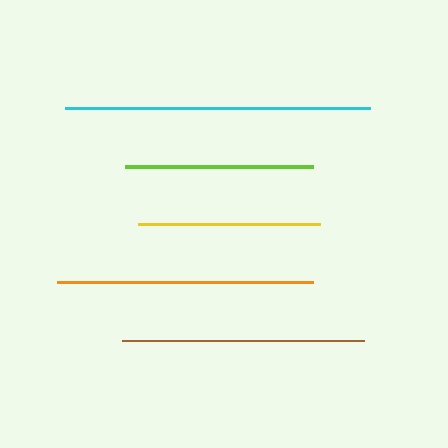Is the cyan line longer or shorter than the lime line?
The cyan line is longer than the lime line.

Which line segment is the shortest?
The yellow line is the shortest at approximately 182 pixels.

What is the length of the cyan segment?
The cyan segment is approximately 305 pixels long.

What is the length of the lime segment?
The lime segment is approximately 188 pixels long.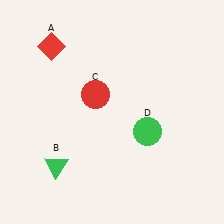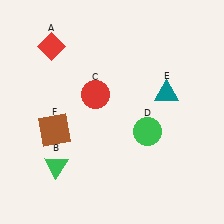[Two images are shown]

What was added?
A teal triangle (E), a brown square (F) were added in Image 2.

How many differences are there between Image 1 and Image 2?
There are 2 differences between the two images.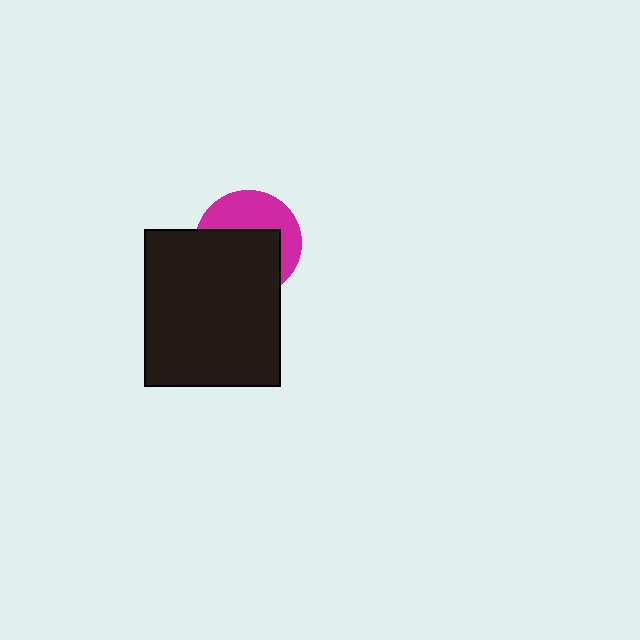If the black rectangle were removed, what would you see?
You would see the complete magenta circle.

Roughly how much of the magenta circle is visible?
A small part of it is visible (roughly 44%).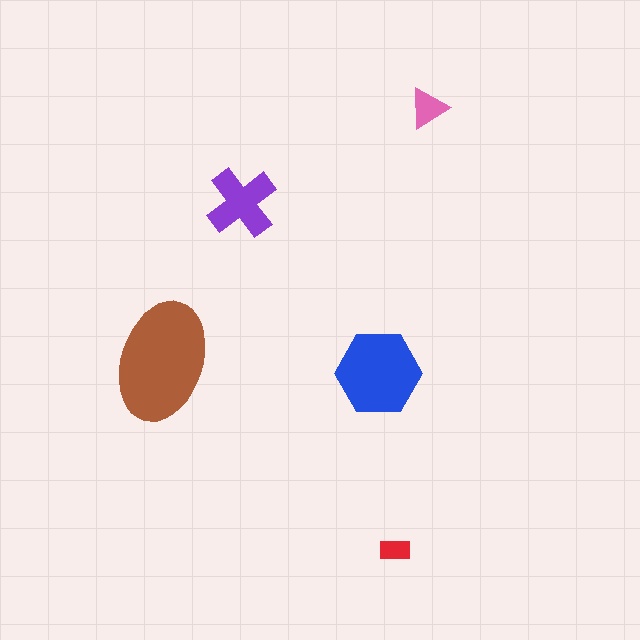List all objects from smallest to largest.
The red rectangle, the pink triangle, the purple cross, the blue hexagon, the brown ellipse.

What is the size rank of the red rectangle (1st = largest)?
5th.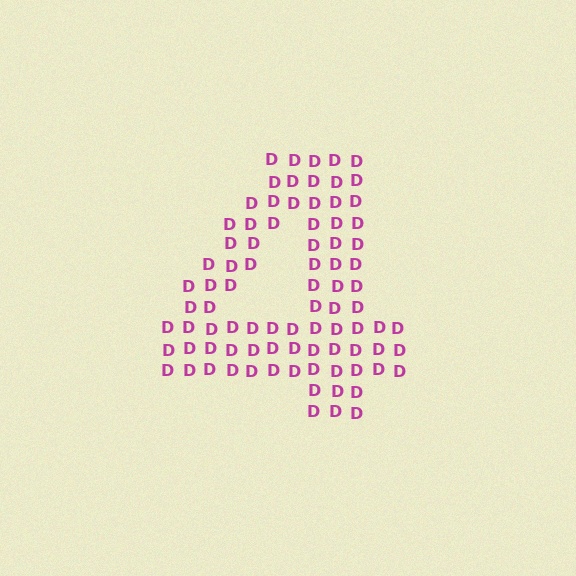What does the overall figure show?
The overall figure shows the digit 4.